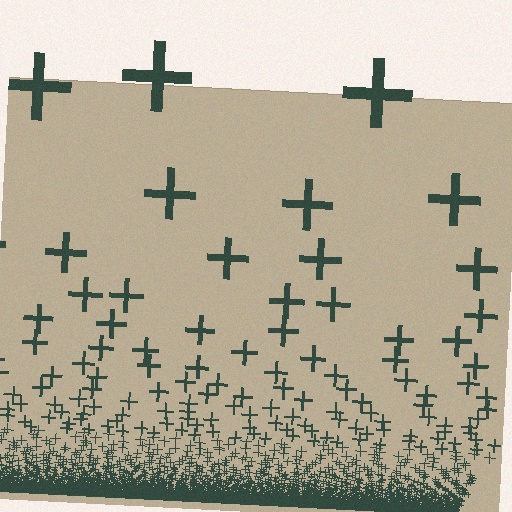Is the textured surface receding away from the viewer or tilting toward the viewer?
The surface appears to tilt toward the viewer. Texture elements get larger and sparser toward the top.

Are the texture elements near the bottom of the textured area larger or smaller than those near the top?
Smaller. The gradient is inverted — elements near the bottom are smaller and denser.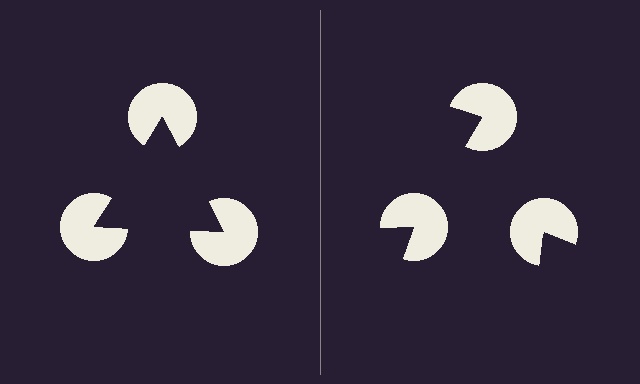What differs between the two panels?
The pac-man discs are positioned identically on both sides; only the wedge orientations differ. On the left they align to a triangle; on the right they are misaligned.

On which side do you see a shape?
An illusory triangle appears on the left side. On the right side the wedge cuts are rotated, so no coherent shape forms.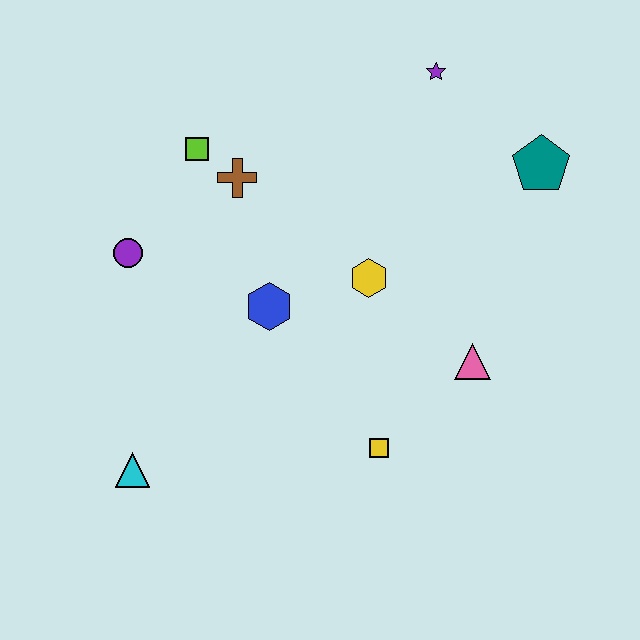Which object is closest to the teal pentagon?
The purple star is closest to the teal pentagon.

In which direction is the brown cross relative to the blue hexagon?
The brown cross is above the blue hexagon.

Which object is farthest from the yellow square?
The purple star is farthest from the yellow square.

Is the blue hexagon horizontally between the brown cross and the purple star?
Yes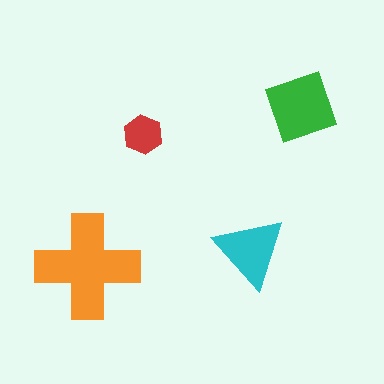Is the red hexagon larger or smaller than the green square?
Smaller.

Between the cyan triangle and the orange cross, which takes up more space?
The orange cross.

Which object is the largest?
The orange cross.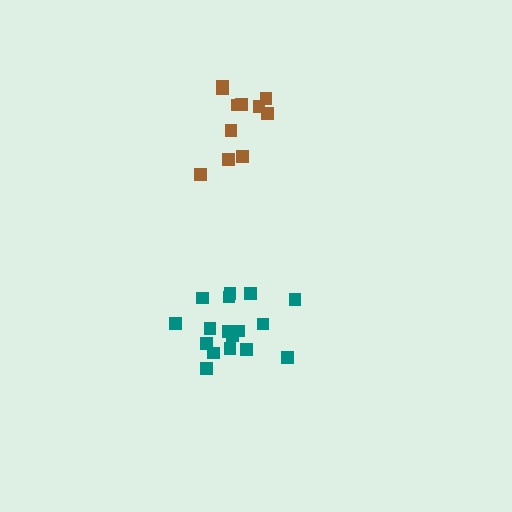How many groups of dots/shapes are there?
There are 2 groups.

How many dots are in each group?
Group 1: 17 dots, Group 2: 11 dots (28 total).